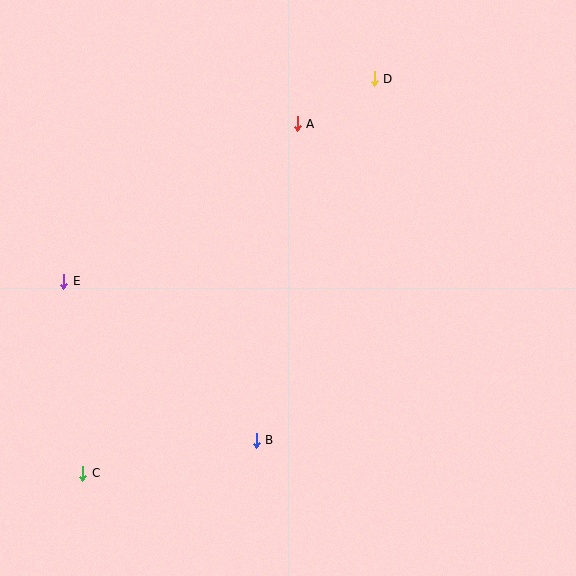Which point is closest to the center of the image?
Point B at (256, 440) is closest to the center.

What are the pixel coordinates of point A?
Point A is at (297, 124).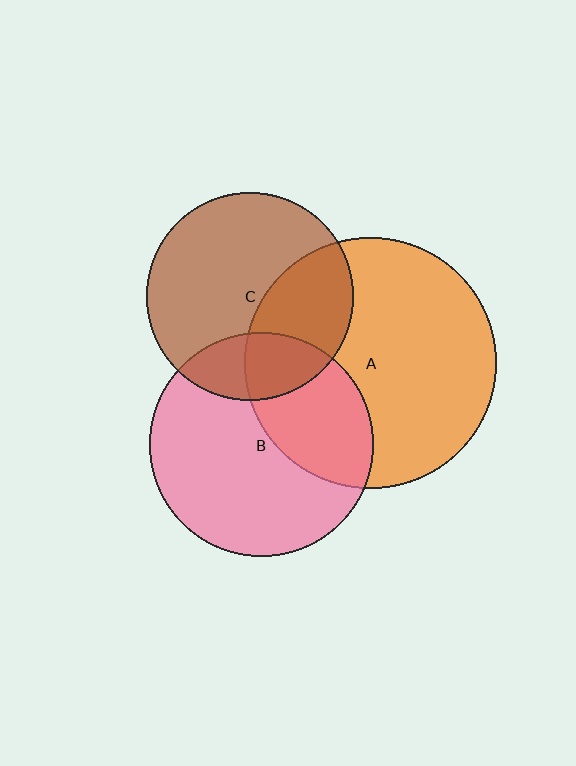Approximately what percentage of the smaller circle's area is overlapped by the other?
Approximately 35%.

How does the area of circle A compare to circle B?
Approximately 1.3 times.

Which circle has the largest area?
Circle A (orange).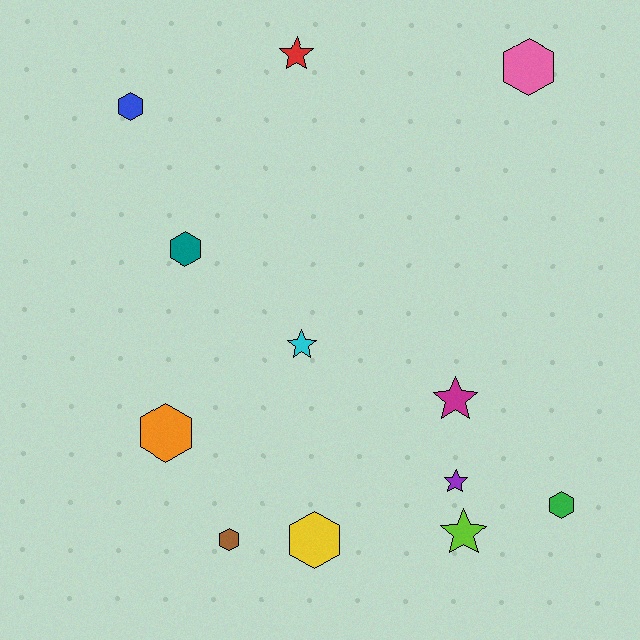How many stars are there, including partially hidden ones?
There are 5 stars.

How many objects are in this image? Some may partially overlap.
There are 12 objects.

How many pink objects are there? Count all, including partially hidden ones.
There is 1 pink object.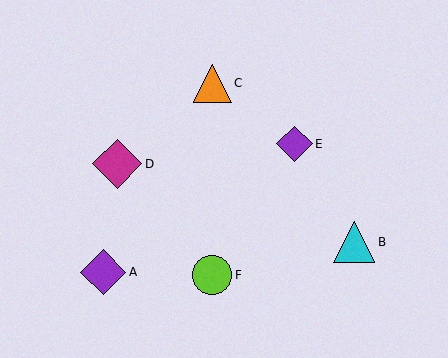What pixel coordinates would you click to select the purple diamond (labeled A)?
Click at (103, 272) to select the purple diamond A.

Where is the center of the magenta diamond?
The center of the magenta diamond is at (117, 164).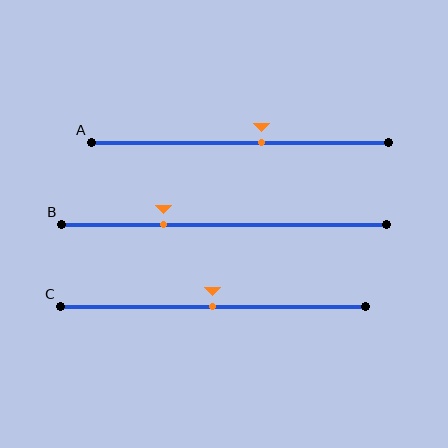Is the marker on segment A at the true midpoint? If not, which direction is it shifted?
No, the marker on segment A is shifted to the right by about 7% of the segment length.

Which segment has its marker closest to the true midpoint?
Segment C has its marker closest to the true midpoint.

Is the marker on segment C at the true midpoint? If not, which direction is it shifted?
Yes, the marker on segment C is at the true midpoint.